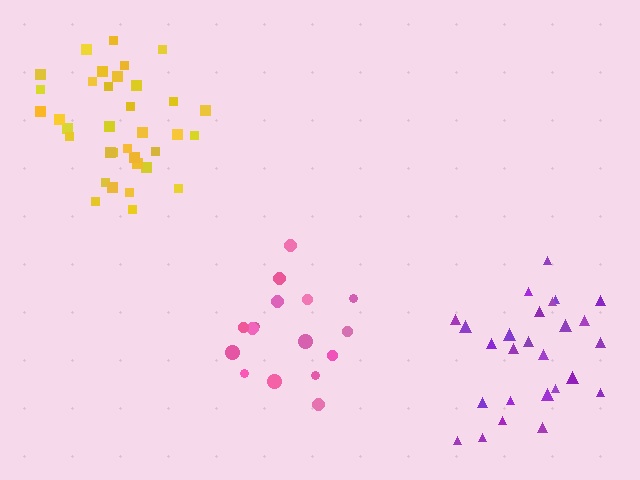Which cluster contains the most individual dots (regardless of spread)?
Yellow (35).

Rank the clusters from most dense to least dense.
yellow, pink, purple.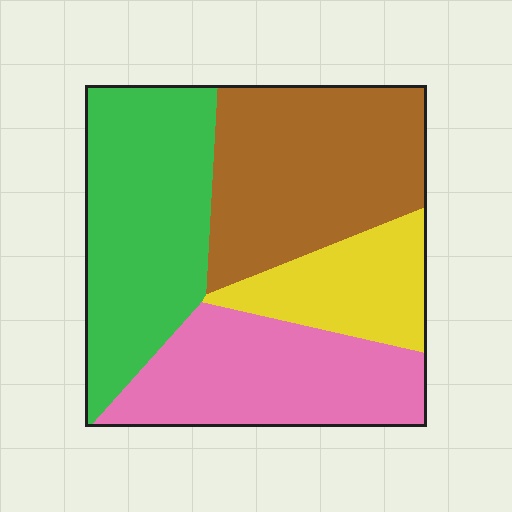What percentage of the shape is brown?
Brown covers roughly 30% of the shape.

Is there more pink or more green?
Green.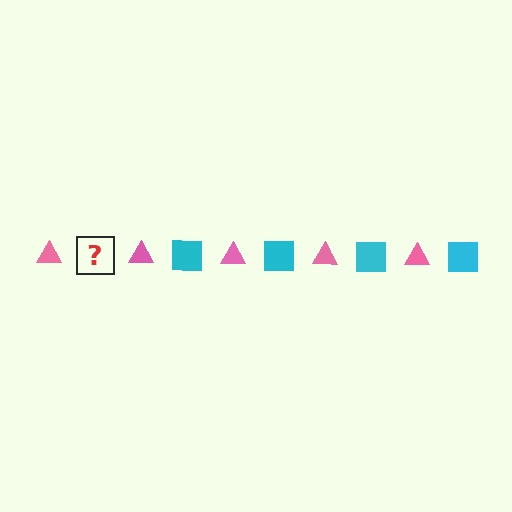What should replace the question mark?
The question mark should be replaced with a cyan square.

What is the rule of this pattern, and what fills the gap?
The rule is that the pattern alternates between pink triangle and cyan square. The gap should be filled with a cyan square.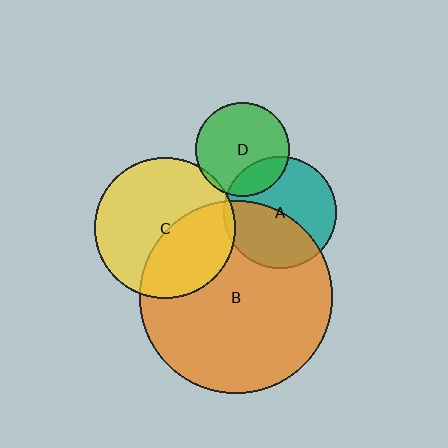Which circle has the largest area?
Circle B (orange).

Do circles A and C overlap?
Yes.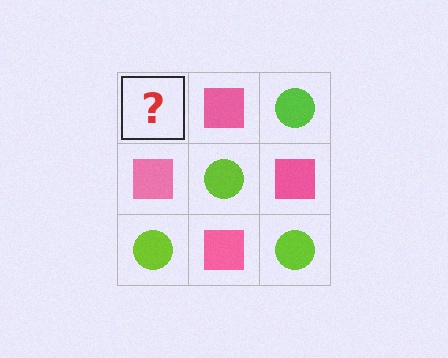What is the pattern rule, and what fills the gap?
The rule is that it alternates lime circle and pink square in a checkerboard pattern. The gap should be filled with a lime circle.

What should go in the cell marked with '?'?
The missing cell should contain a lime circle.